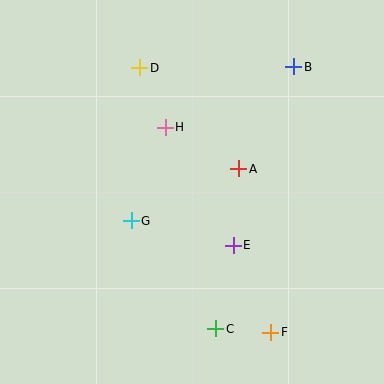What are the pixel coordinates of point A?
Point A is at (239, 169).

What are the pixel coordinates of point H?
Point H is at (165, 127).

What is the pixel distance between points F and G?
The distance between F and G is 179 pixels.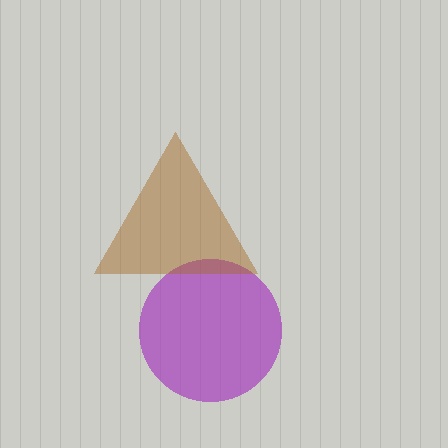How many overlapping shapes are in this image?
There are 2 overlapping shapes in the image.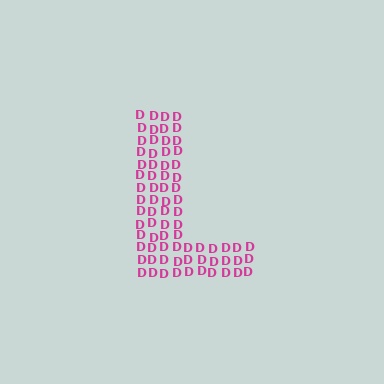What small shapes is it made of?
It is made of small letter D's.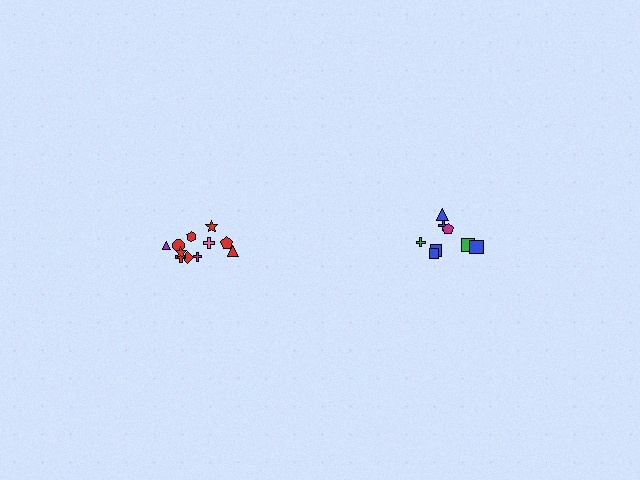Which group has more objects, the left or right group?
The left group.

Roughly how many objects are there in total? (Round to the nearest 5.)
Roughly 20 objects in total.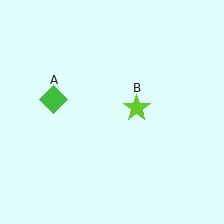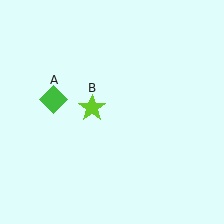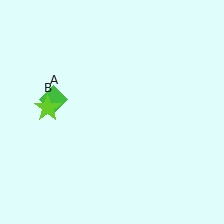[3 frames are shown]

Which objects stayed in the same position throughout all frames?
Green diamond (object A) remained stationary.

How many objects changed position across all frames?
1 object changed position: lime star (object B).